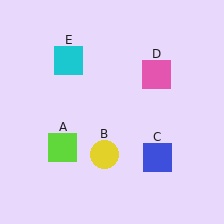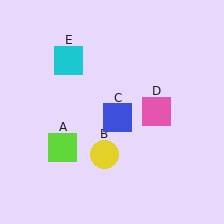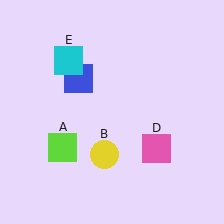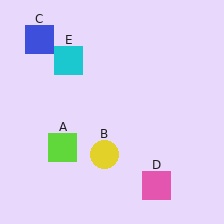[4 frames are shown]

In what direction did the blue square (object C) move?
The blue square (object C) moved up and to the left.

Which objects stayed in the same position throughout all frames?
Lime square (object A) and yellow circle (object B) and cyan square (object E) remained stationary.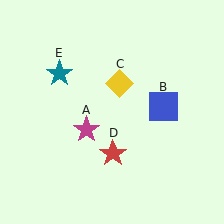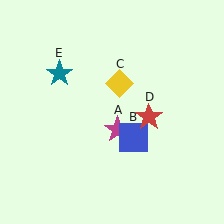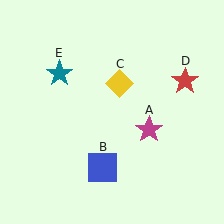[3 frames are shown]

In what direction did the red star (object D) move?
The red star (object D) moved up and to the right.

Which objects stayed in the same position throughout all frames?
Yellow diamond (object C) and teal star (object E) remained stationary.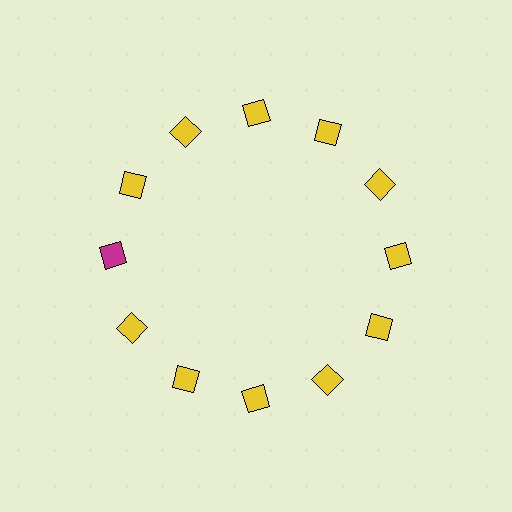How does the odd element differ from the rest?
It has a different color: magenta instead of yellow.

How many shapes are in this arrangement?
There are 12 shapes arranged in a ring pattern.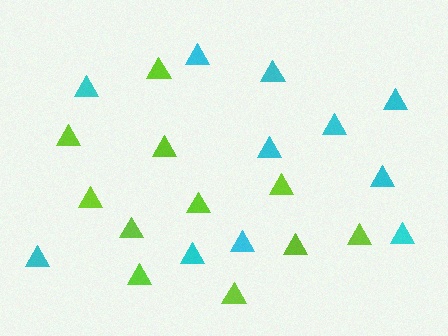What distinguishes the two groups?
There are 2 groups: one group of lime triangles (11) and one group of cyan triangles (11).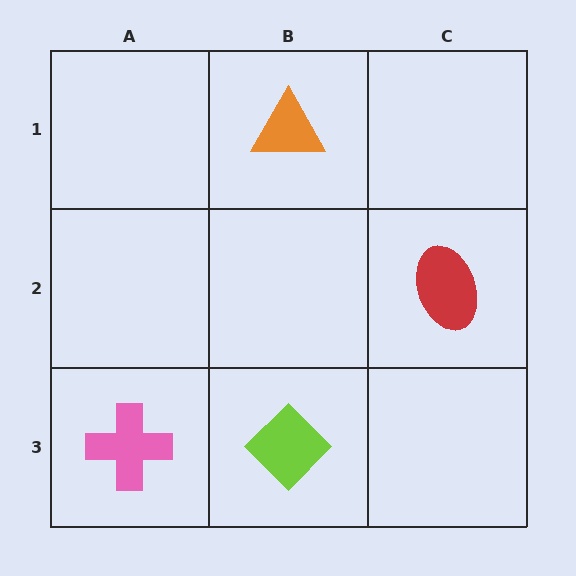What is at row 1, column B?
An orange triangle.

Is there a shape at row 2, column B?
No, that cell is empty.